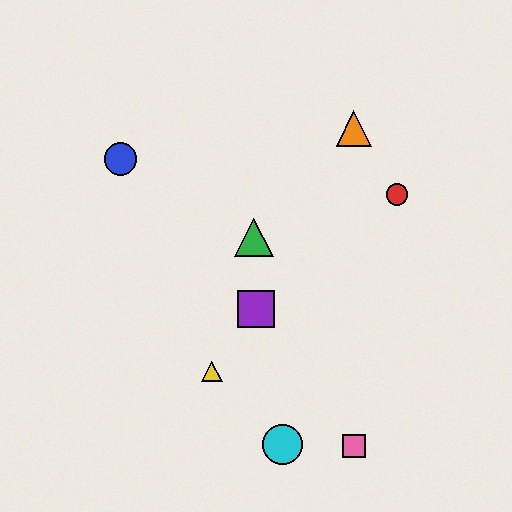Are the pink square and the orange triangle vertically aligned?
Yes, both are at x≈354.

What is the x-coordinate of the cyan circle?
The cyan circle is at x≈282.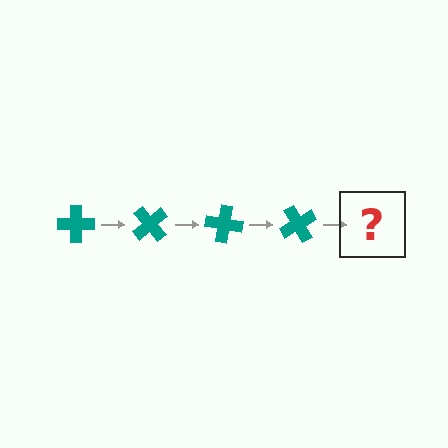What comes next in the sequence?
The next element should be a teal cross rotated 200 degrees.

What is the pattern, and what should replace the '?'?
The pattern is that the cross rotates 50 degrees each step. The '?' should be a teal cross rotated 200 degrees.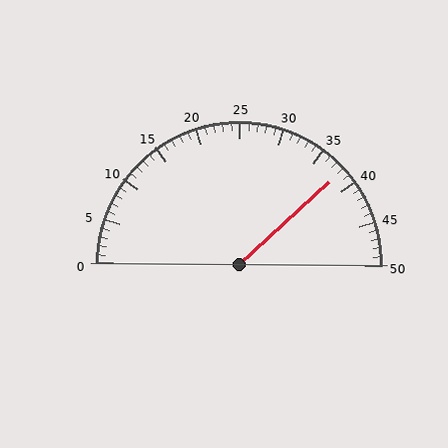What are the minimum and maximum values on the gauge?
The gauge ranges from 0 to 50.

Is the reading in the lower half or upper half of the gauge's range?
The reading is in the upper half of the range (0 to 50).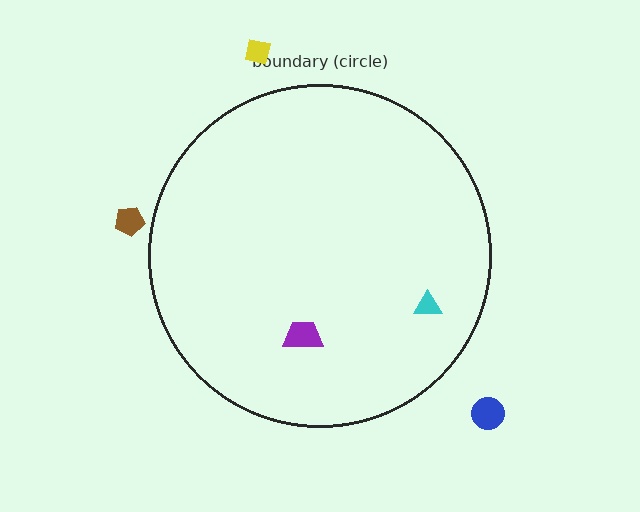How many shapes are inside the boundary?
2 inside, 3 outside.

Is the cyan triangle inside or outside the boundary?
Inside.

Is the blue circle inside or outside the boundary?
Outside.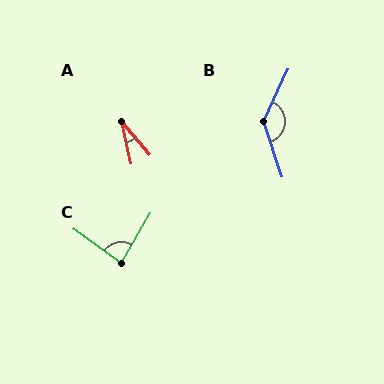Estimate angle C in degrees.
Approximately 84 degrees.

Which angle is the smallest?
A, at approximately 28 degrees.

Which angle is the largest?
B, at approximately 136 degrees.